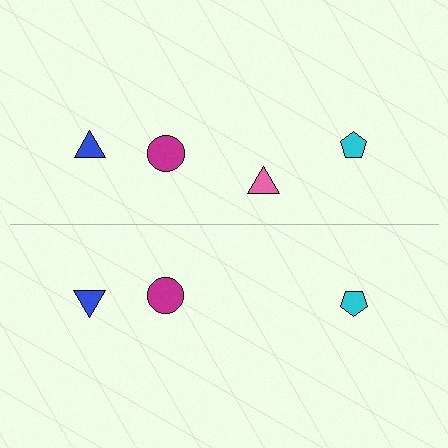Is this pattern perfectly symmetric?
No, the pattern is not perfectly symmetric. A pink triangle is missing from the bottom side.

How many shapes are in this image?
There are 7 shapes in this image.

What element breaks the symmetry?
A pink triangle is missing from the bottom side.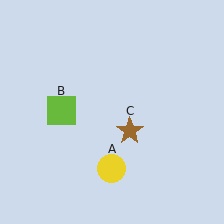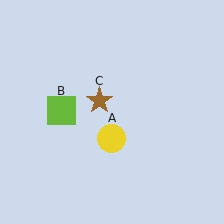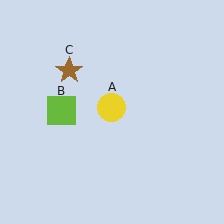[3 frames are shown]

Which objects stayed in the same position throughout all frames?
Lime square (object B) remained stationary.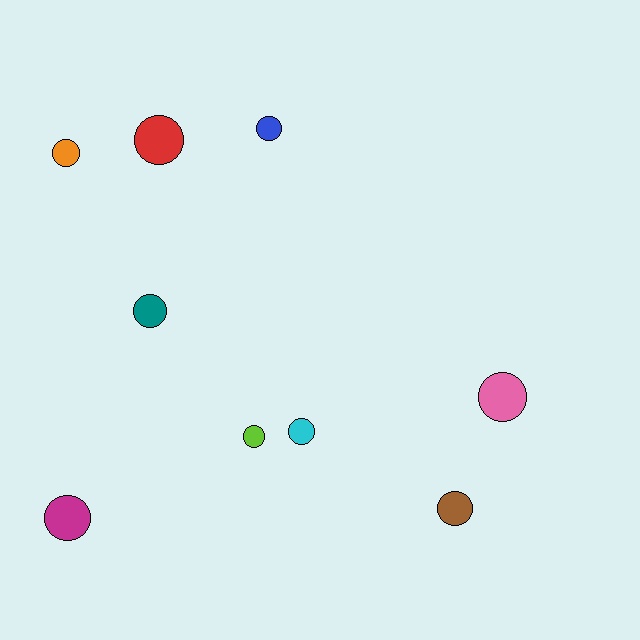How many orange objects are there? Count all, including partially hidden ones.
There is 1 orange object.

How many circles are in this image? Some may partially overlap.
There are 9 circles.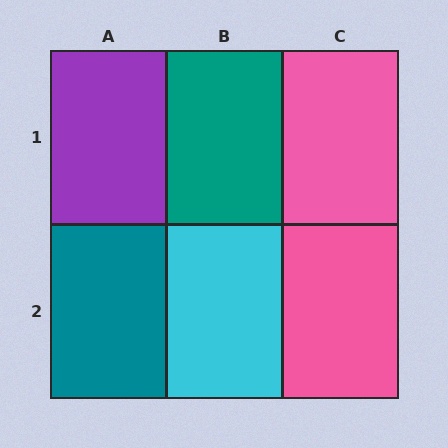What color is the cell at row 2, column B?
Cyan.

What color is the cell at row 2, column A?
Teal.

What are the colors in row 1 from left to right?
Purple, teal, pink.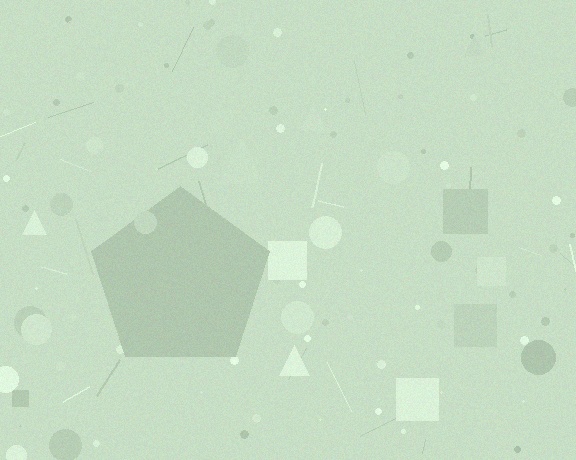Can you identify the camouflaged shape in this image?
The camouflaged shape is a pentagon.